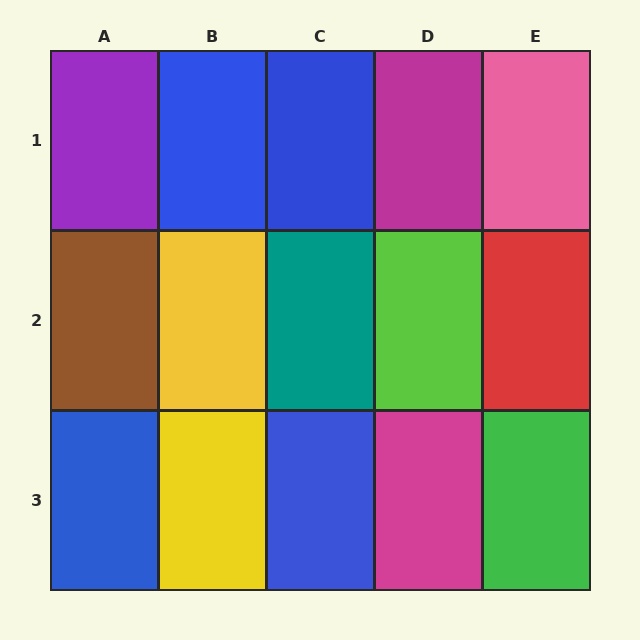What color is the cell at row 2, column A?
Brown.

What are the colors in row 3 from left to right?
Blue, yellow, blue, magenta, green.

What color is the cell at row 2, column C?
Teal.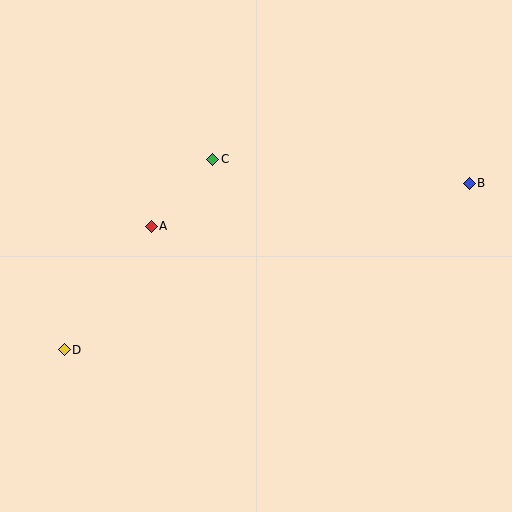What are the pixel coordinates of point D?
Point D is at (64, 350).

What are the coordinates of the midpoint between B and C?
The midpoint between B and C is at (341, 171).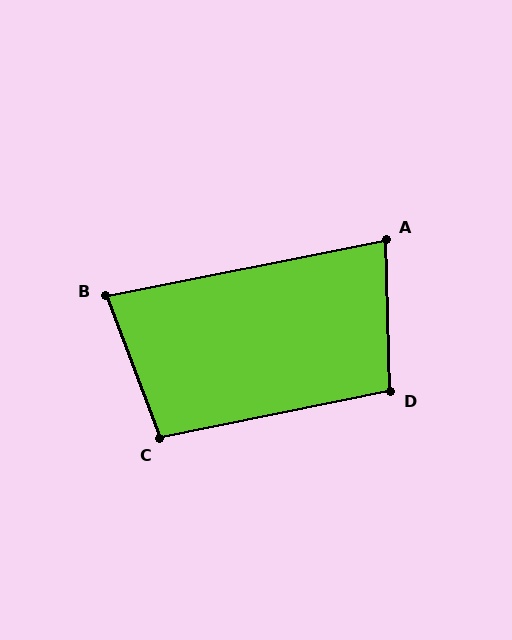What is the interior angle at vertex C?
Approximately 99 degrees (obtuse).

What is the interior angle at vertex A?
Approximately 81 degrees (acute).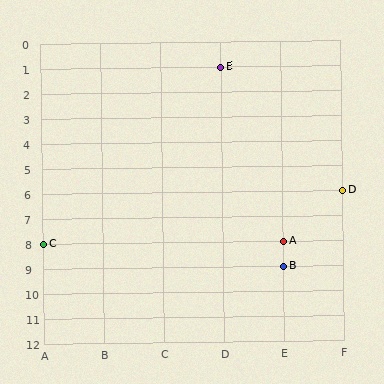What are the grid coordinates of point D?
Point D is at grid coordinates (F, 6).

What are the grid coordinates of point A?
Point A is at grid coordinates (E, 8).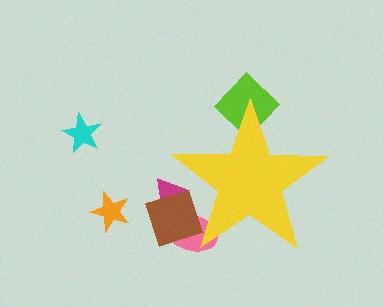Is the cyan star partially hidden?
No, the cyan star is fully visible.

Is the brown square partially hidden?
Yes, the brown square is partially hidden behind the yellow star.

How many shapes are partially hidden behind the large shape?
4 shapes are partially hidden.